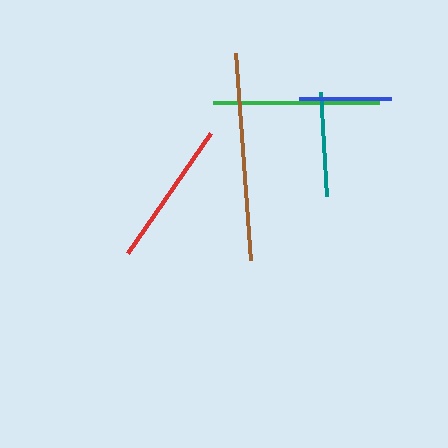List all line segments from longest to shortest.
From longest to shortest: brown, green, red, teal, blue.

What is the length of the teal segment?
The teal segment is approximately 104 pixels long.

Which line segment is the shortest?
The blue line is the shortest at approximately 91 pixels.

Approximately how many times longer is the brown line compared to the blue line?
The brown line is approximately 2.3 times the length of the blue line.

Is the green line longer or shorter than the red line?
The green line is longer than the red line.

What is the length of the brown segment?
The brown segment is approximately 207 pixels long.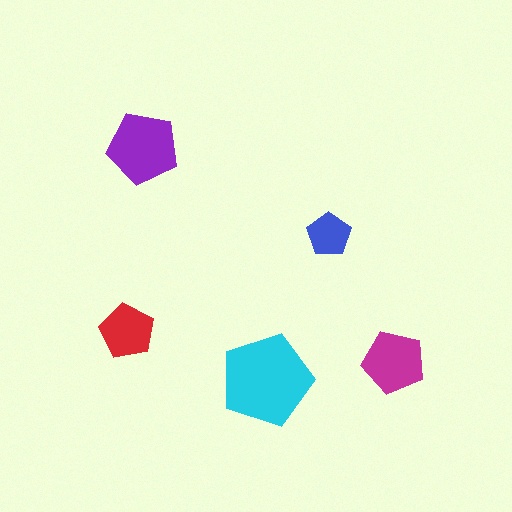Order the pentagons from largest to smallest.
the cyan one, the purple one, the magenta one, the red one, the blue one.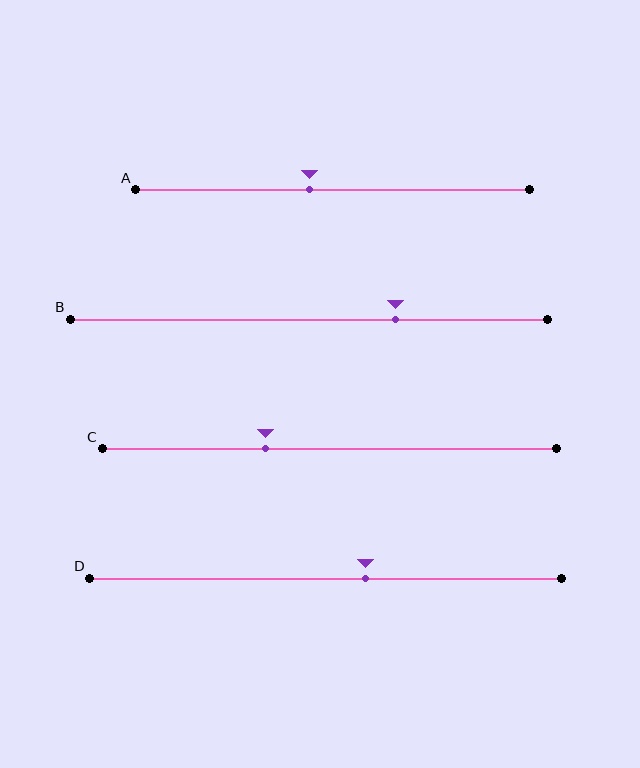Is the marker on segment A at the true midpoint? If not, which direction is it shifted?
No, the marker on segment A is shifted to the left by about 6% of the segment length.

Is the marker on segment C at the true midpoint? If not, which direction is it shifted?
No, the marker on segment C is shifted to the left by about 14% of the segment length.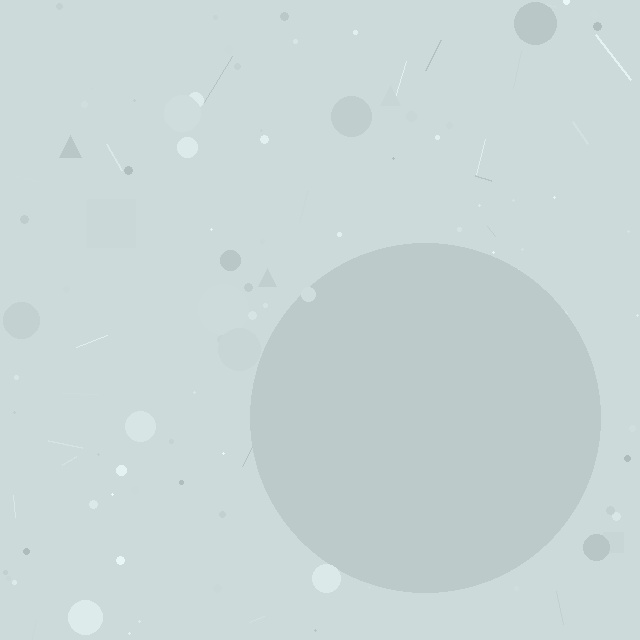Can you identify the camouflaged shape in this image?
The camouflaged shape is a circle.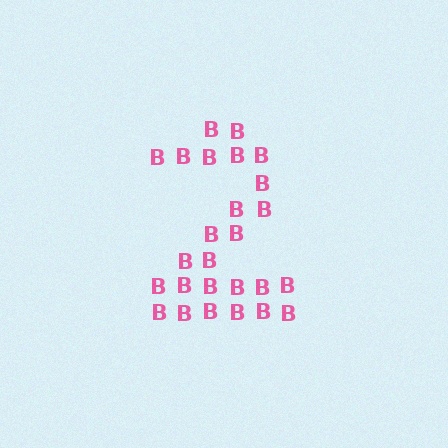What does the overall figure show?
The overall figure shows the digit 2.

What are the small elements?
The small elements are letter B's.